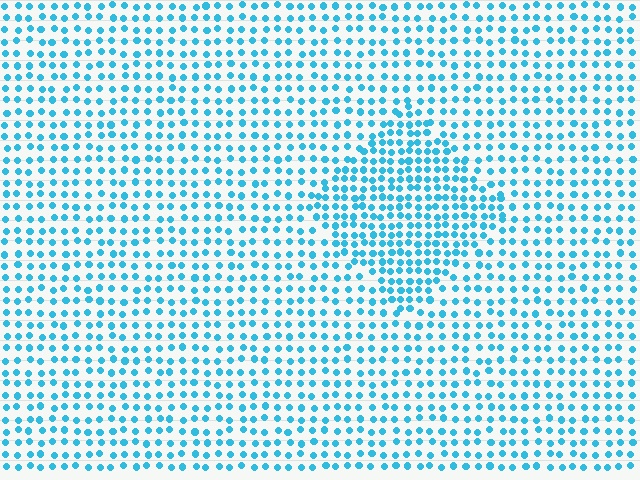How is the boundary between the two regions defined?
The boundary is defined by a change in element density (approximately 1.6x ratio). All elements are the same color, size, and shape.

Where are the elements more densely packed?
The elements are more densely packed inside the diamond boundary.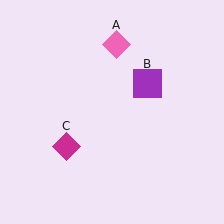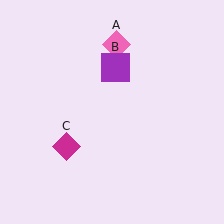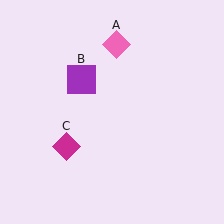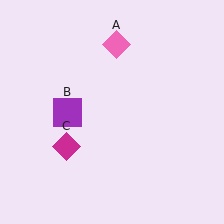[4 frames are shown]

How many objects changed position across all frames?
1 object changed position: purple square (object B).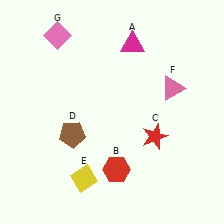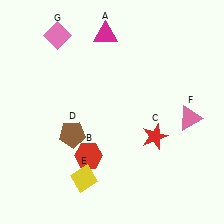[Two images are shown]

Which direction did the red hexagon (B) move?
The red hexagon (B) moved left.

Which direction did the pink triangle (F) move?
The pink triangle (F) moved down.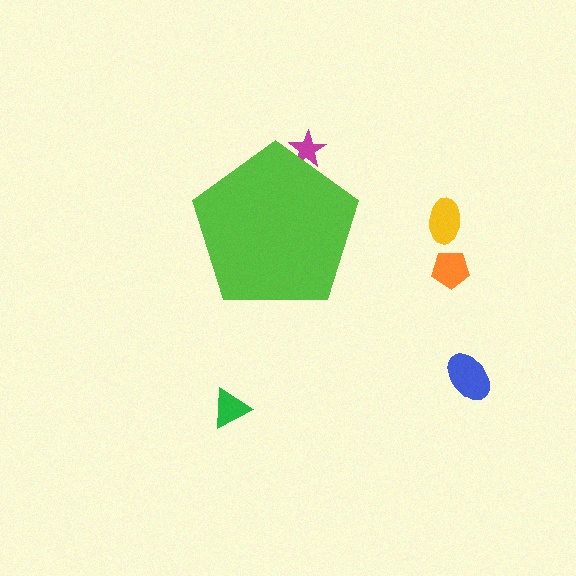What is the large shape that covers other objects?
A lime pentagon.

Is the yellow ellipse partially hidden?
No, the yellow ellipse is fully visible.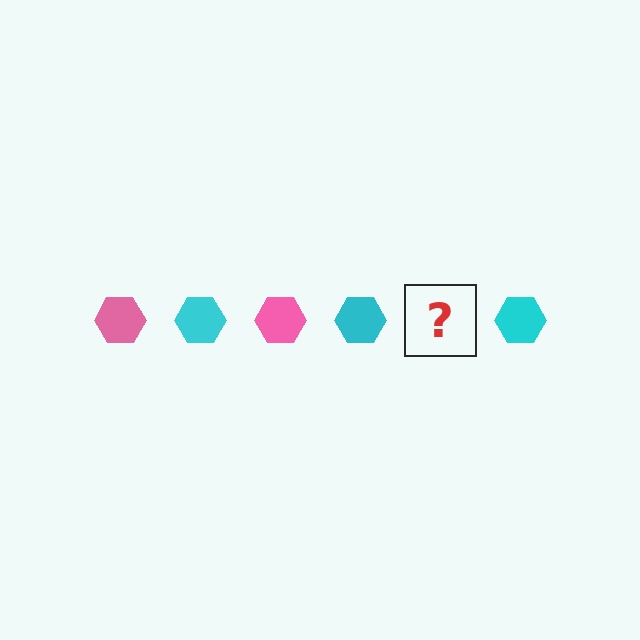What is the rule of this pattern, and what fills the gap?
The rule is that the pattern cycles through pink, cyan hexagons. The gap should be filled with a pink hexagon.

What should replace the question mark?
The question mark should be replaced with a pink hexagon.